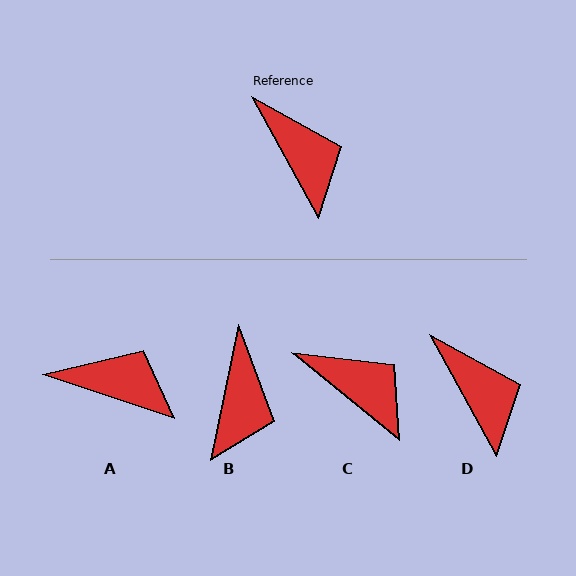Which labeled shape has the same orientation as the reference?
D.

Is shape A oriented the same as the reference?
No, it is off by about 43 degrees.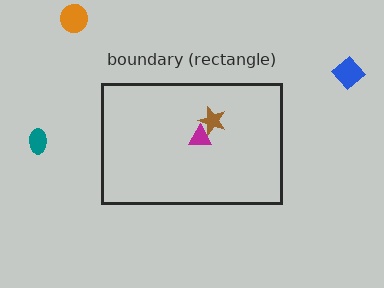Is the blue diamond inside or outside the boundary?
Outside.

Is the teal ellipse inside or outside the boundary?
Outside.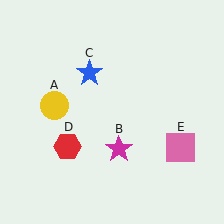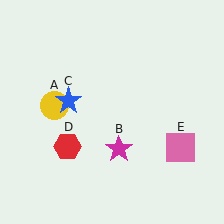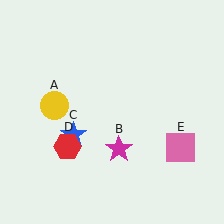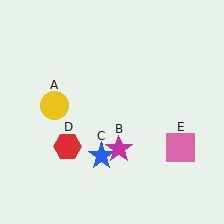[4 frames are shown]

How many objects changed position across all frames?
1 object changed position: blue star (object C).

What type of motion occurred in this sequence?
The blue star (object C) rotated counterclockwise around the center of the scene.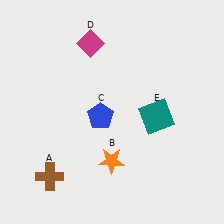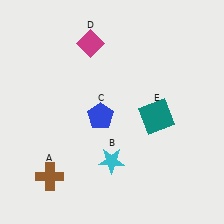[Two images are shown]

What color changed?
The star (B) changed from orange in Image 1 to cyan in Image 2.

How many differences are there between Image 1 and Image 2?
There is 1 difference between the two images.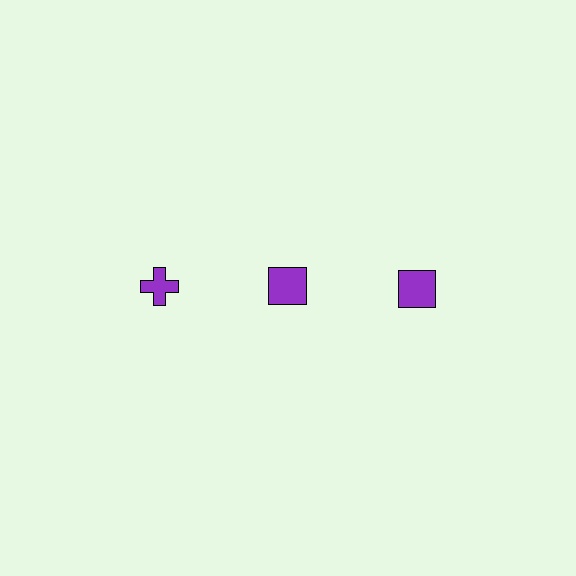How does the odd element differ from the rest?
It has a different shape: cross instead of square.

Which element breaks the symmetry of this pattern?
The purple cross in the top row, leftmost column breaks the symmetry. All other shapes are purple squares.